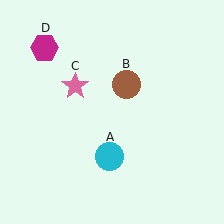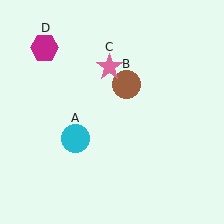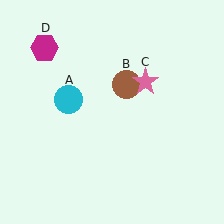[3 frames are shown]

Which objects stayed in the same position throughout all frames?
Brown circle (object B) and magenta hexagon (object D) remained stationary.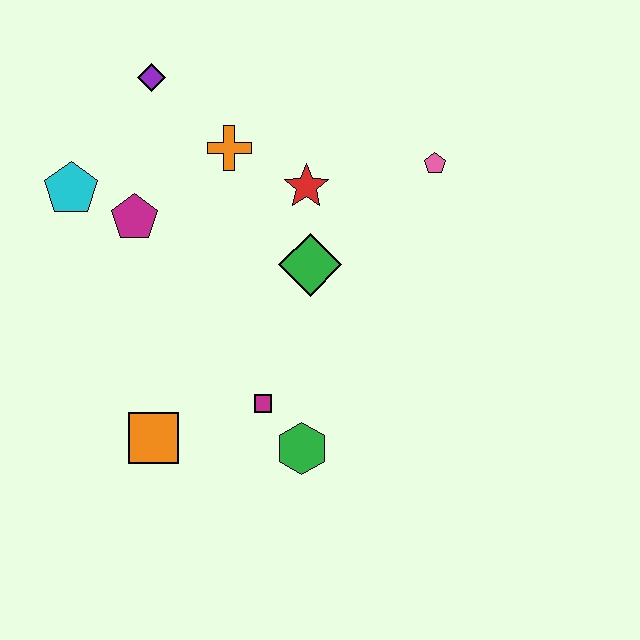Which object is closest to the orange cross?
The red star is closest to the orange cross.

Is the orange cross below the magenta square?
No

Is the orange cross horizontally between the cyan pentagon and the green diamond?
Yes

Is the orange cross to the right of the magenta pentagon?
Yes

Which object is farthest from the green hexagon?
The purple diamond is farthest from the green hexagon.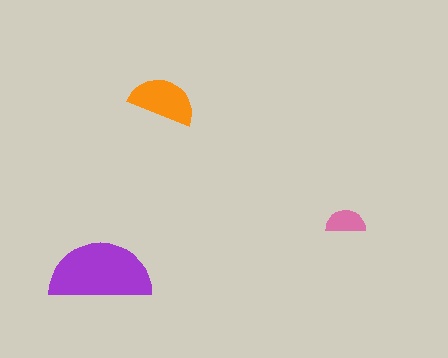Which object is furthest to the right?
The pink semicircle is rightmost.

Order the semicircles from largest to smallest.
the purple one, the orange one, the pink one.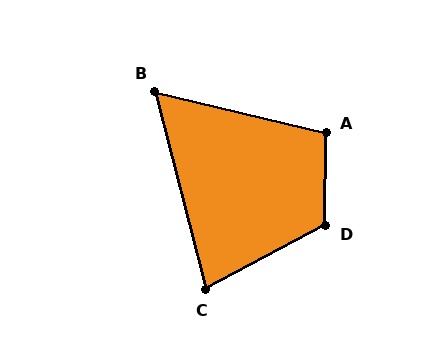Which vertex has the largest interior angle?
D, at approximately 118 degrees.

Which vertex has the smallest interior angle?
B, at approximately 62 degrees.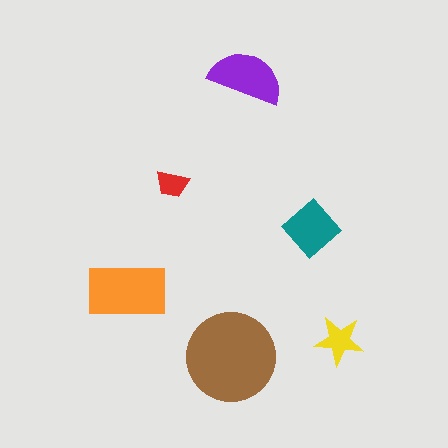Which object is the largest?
The brown circle.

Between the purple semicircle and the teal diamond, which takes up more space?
The purple semicircle.